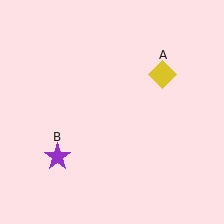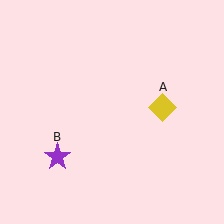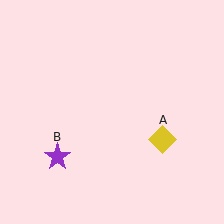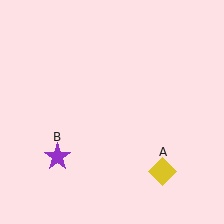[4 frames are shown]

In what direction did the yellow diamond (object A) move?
The yellow diamond (object A) moved down.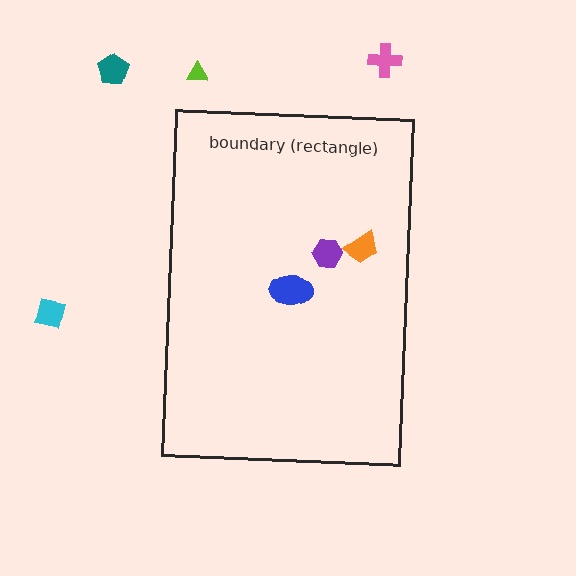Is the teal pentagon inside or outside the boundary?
Outside.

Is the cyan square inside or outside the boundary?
Outside.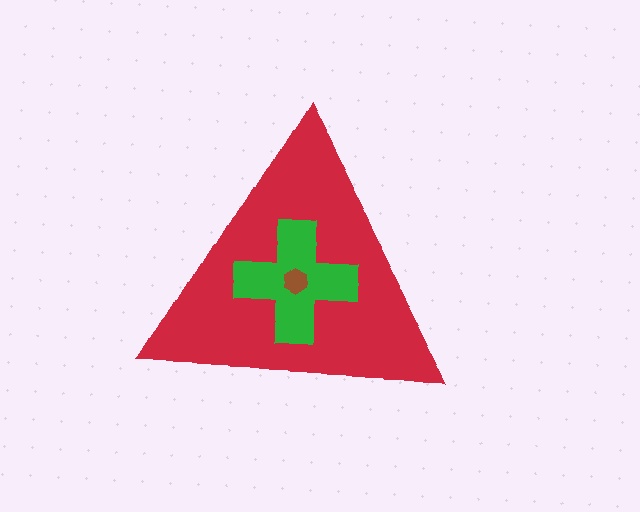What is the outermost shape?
The red triangle.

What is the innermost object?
The brown hexagon.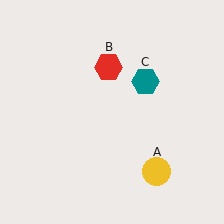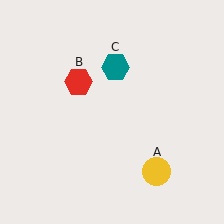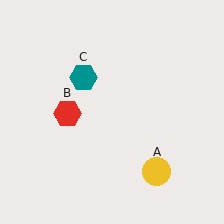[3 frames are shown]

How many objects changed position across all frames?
2 objects changed position: red hexagon (object B), teal hexagon (object C).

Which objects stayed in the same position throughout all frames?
Yellow circle (object A) remained stationary.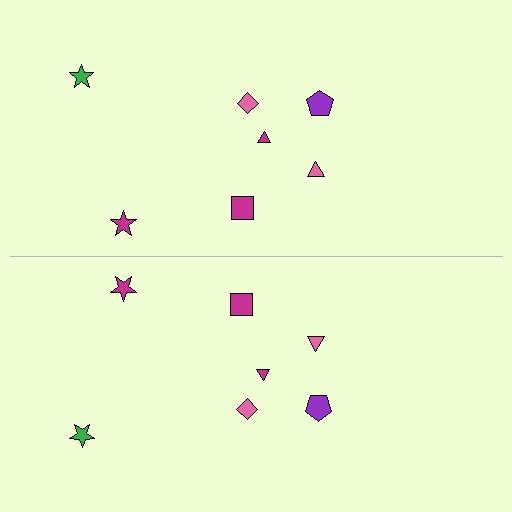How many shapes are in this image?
There are 14 shapes in this image.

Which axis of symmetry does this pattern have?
The pattern has a horizontal axis of symmetry running through the center of the image.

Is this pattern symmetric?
Yes, this pattern has bilateral (reflection) symmetry.